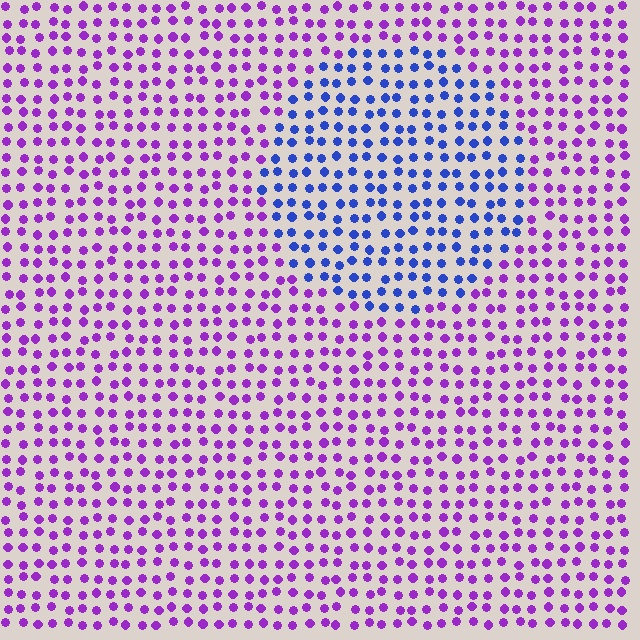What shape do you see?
I see a circle.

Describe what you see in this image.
The image is filled with small purple elements in a uniform arrangement. A circle-shaped region is visible where the elements are tinted to a slightly different hue, forming a subtle color boundary.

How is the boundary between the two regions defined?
The boundary is defined purely by a slight shift in hue (about 54 degrees). Spacing, size, and orientation are identical on both sides.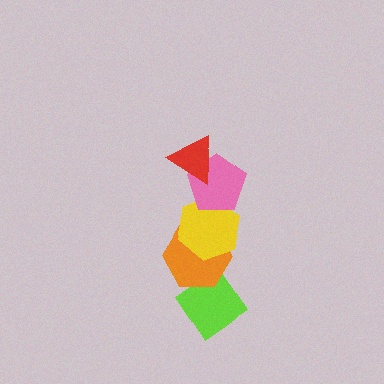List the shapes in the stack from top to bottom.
From top to bottom: the red triangle, the pink pentagon, the yellow hexagon, the orange hexagon, the lime diamond.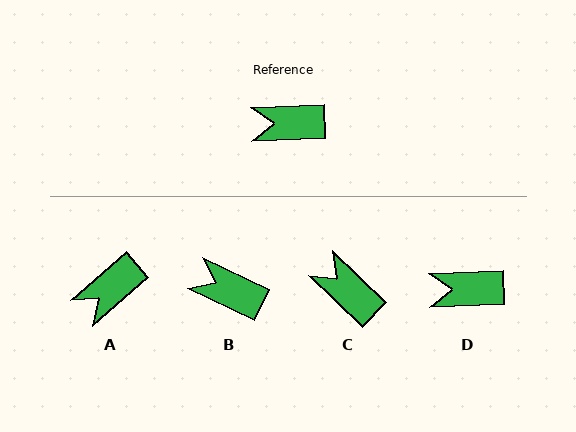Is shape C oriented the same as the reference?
No, it is off by about 46 degrees.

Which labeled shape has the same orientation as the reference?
D.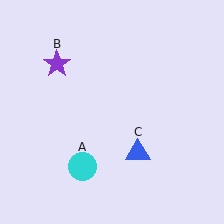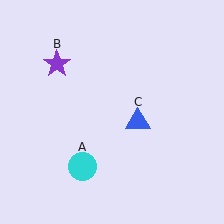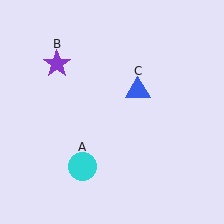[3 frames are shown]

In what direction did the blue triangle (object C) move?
The blue triangle (object C) moved up.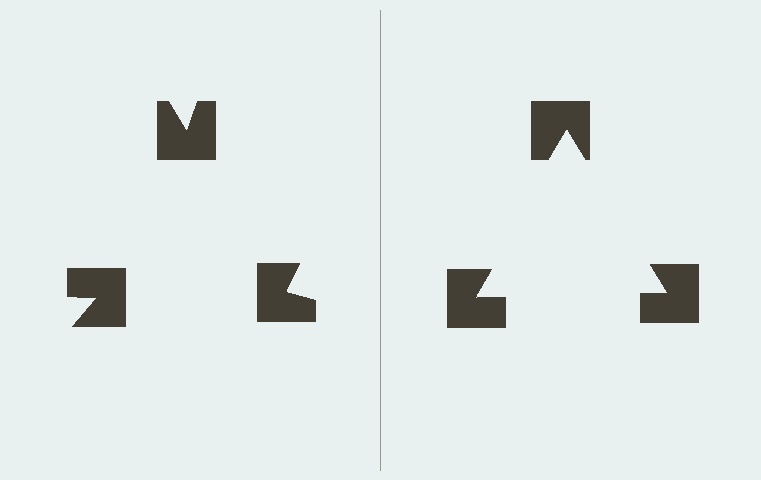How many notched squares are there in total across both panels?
6 — 3 on each side.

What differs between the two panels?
The notched squares are positioned identically on both sides; only the wedge orientations differ. On the right they align to a triangle; on the left they are misaligned.